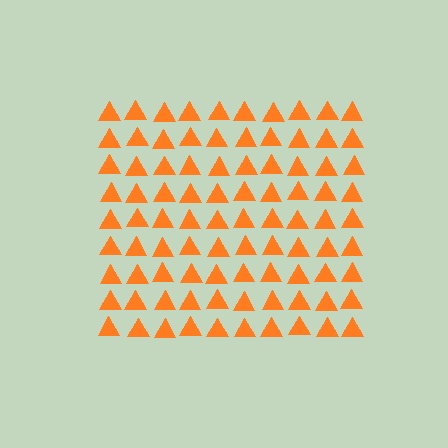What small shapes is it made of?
It is made of small triangles.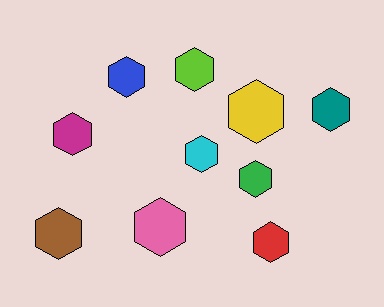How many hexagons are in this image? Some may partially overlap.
There are 10 hexagons.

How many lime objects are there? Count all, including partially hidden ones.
There is 1 lime object.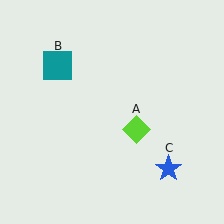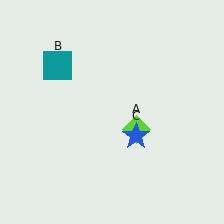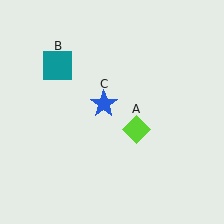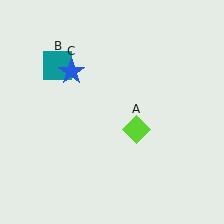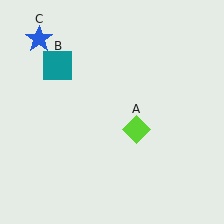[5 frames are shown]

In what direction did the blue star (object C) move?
The blue star (object C) moved up and to the left.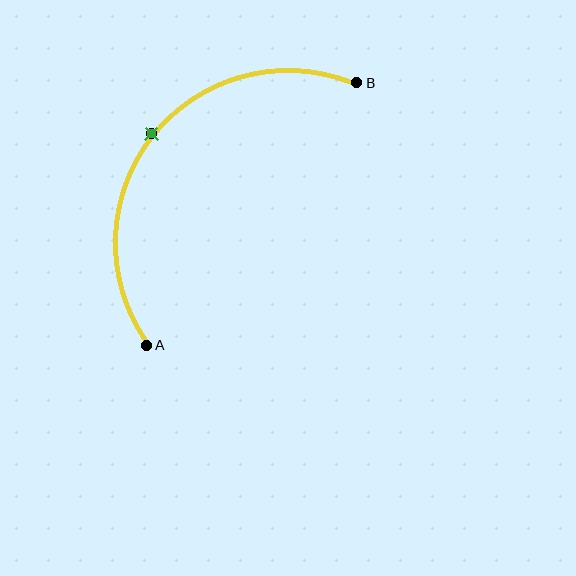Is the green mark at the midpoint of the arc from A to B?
Yes. The green mark lies on the arc at equal arc-length from both A and B — it is the arc midpoint.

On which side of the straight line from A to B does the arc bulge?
The arc bulges above and to the left of the straight line connecting A and B.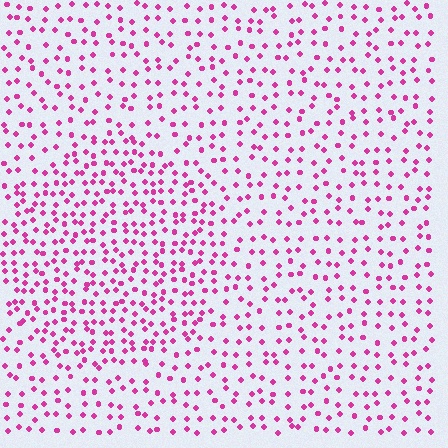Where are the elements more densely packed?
The elements are more densely packed inside the circle boundary.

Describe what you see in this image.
The image contains small magenta elements arranged at two different densities. A circle-shaped region is visible where the elements are more densely packed than the surrounding area.